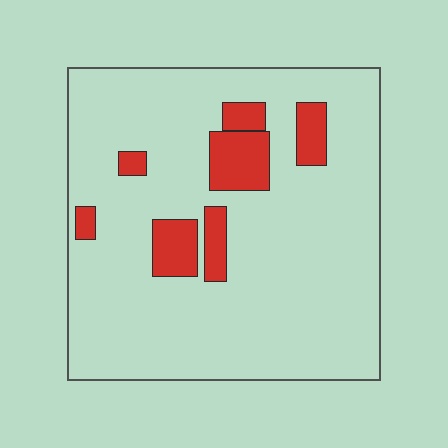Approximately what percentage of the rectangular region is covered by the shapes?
Approximately 15%.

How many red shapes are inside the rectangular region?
7.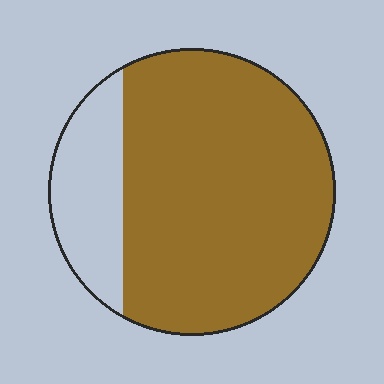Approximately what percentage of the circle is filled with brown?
Approximately 80%.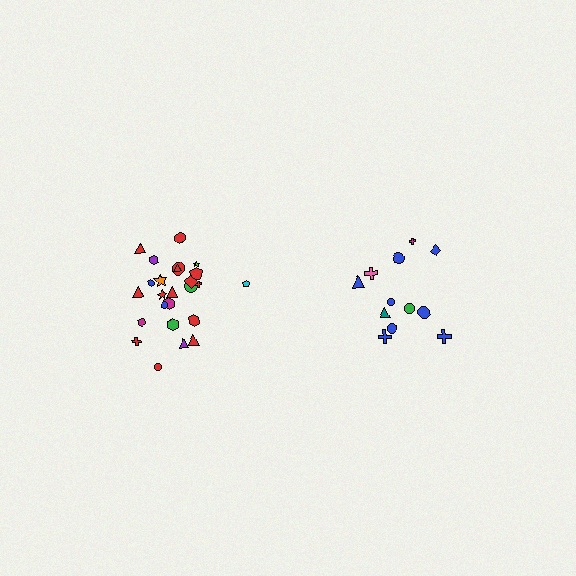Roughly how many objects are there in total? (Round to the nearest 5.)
Roughly 35 objects in total.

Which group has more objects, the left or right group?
The left group.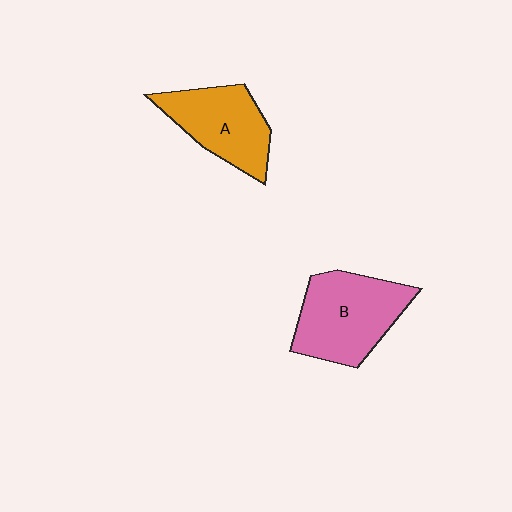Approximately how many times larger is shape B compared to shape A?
Approximately 1.2 times.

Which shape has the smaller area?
Shape A (orange).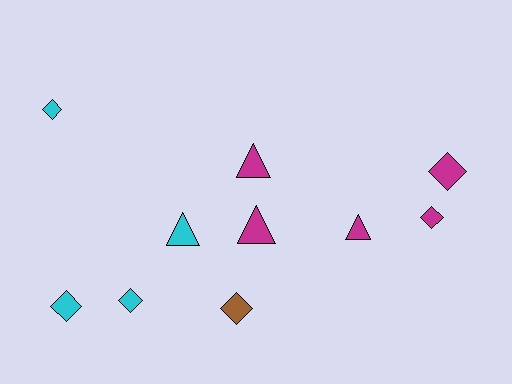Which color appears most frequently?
Magenta, with 5 objects.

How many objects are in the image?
There are 10 objects.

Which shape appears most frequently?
Diamond, with 6 objects.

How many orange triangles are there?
There are no orange triangles.